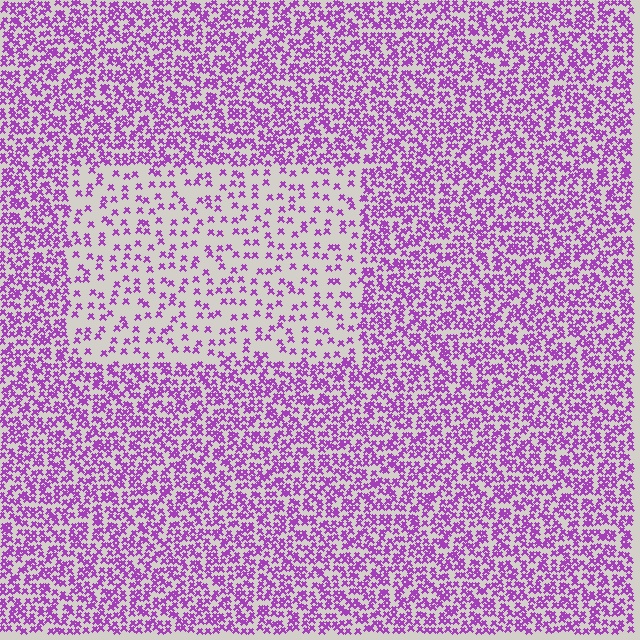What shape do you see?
I see a rectangle.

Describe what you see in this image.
The image contains small purple elements arranged at two different densities. A rectangle-shaped region is visible where the elements are less densely packed than the surrounding area.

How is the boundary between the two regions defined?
The boundary is defined by a change in element density (approximately 2.5x ratio). All elements are the same color, size, and shape.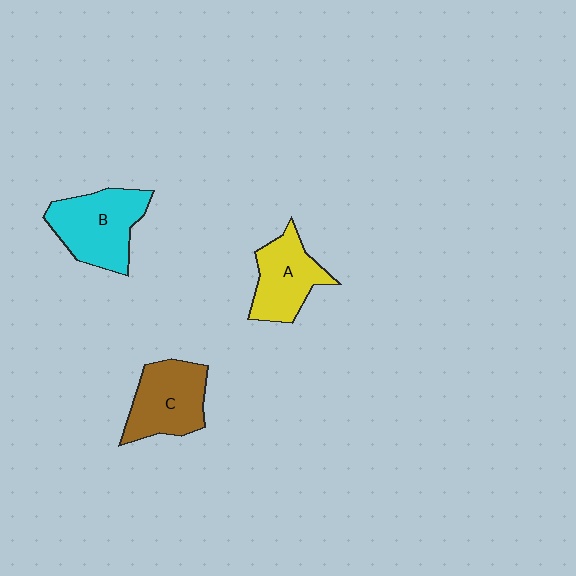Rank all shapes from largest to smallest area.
From largest to smallest: B (cyan), C (brown), A (yellow).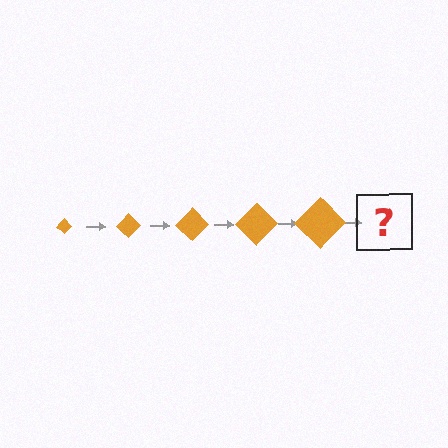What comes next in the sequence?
The next element should be an orange diamond, larger than the previous one.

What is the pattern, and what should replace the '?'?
The pattern is that the diamond gets progressively larger each step. The '?' should be an orange diamond, larger than the previous one.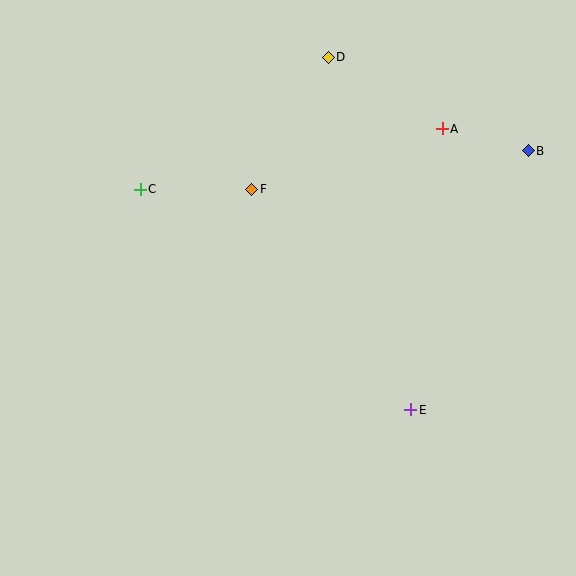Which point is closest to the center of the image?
Point F at (252, 189) is closest to the center.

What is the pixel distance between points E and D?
The distance between E and D is 362 pixels.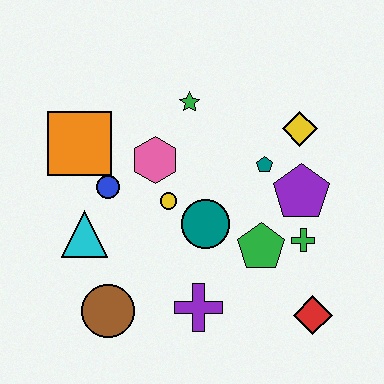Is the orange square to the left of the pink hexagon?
Yes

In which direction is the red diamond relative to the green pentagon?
The red diamond is below the green pentagon.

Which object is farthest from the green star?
The red diamond is farthest from the green star.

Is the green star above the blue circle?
Yes